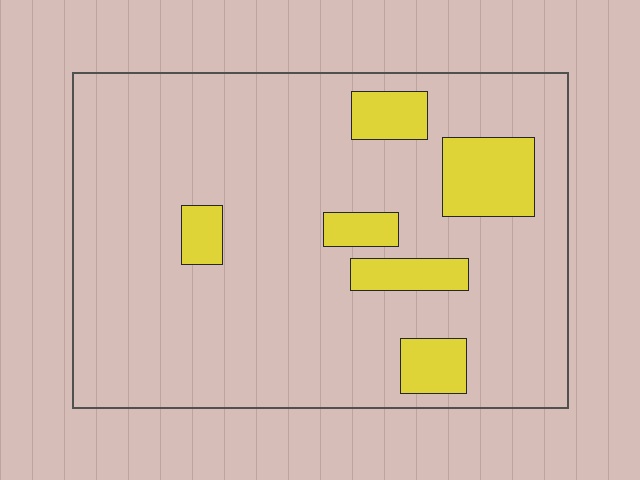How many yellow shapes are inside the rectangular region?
6.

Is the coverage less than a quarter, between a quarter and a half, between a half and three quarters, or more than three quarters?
Less than a quarter.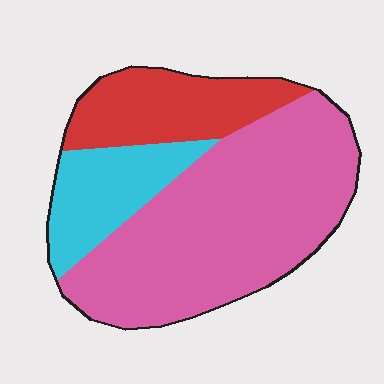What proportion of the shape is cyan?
Cyan takes up about one sixth (1/6) of the shape.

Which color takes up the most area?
Pink, at roughly 60%.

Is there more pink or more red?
Pink.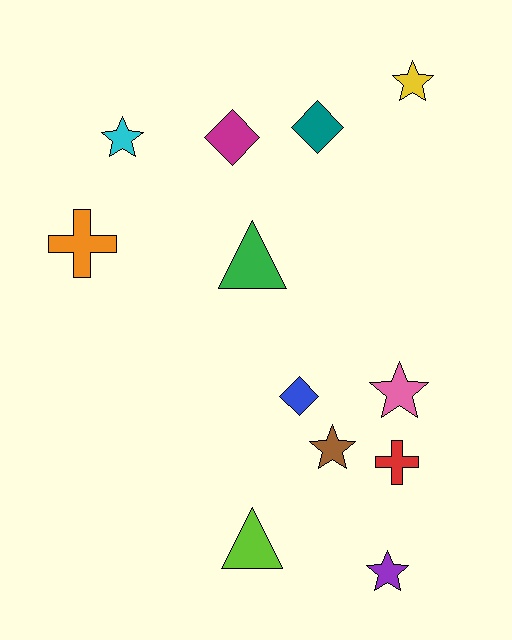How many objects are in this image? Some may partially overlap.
There are 12 objects.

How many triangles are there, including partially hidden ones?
There are 2 triangles.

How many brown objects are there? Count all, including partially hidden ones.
There is 1 brown object.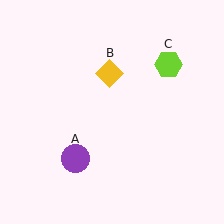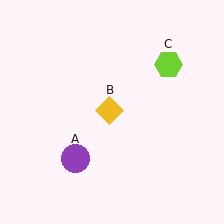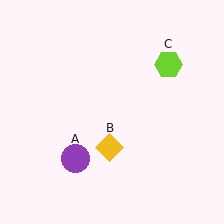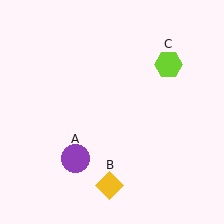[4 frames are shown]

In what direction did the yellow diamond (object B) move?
The yellow diamond (object B) moved down.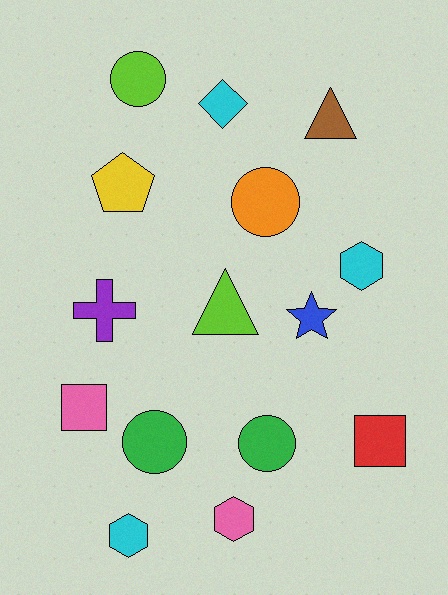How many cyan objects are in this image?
There are 3 cyan objects.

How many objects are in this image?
There are 15 objects.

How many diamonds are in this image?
There is 1 diamond.